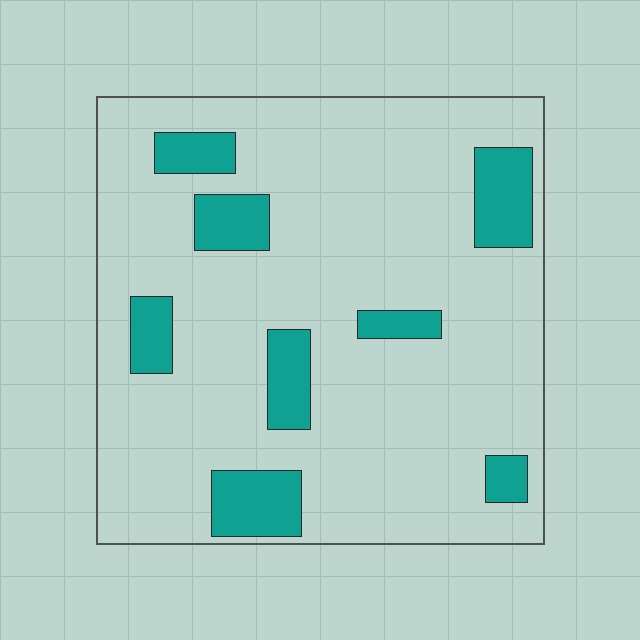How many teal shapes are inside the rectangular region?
8.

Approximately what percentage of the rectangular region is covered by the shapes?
Approximately 15%.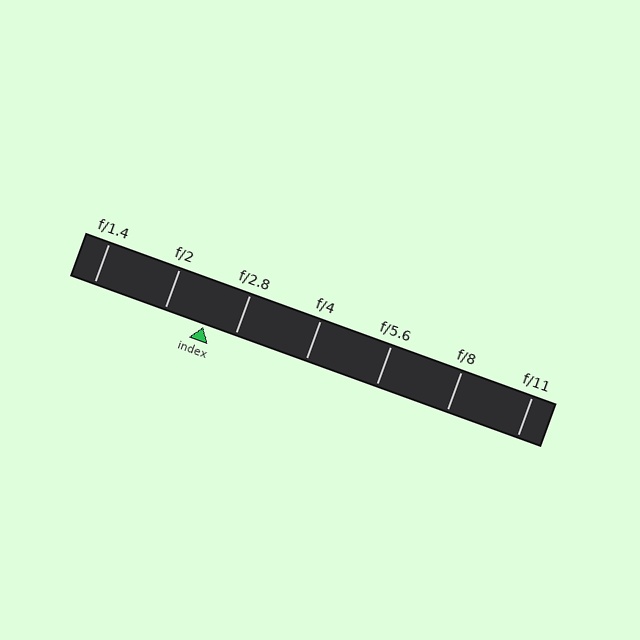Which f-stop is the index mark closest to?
The index mark is closest to f/2.8.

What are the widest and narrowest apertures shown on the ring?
The widest aperture shown is f/1.4 and the narrowest is f/11.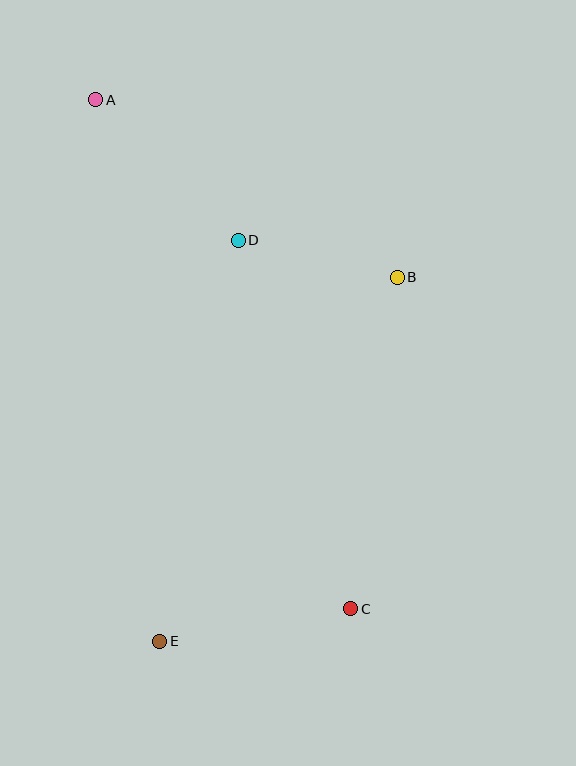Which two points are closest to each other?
Points B and D are closest to each other.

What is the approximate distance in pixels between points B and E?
The distance between B and E is approximately 435 pixels.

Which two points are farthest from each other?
Points A and C are farthest from each other.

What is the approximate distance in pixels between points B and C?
The distance between B and C is approximately 335 pixels.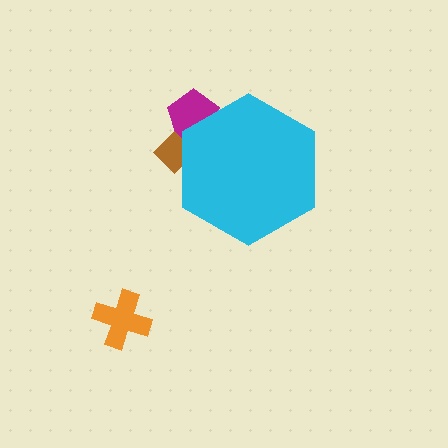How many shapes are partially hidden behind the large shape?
2 shapes are partially hidden.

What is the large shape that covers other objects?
A cyan hexagon.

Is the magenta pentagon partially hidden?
Yes, the magenta pentagon is partially hidden behind the cyan hexagon.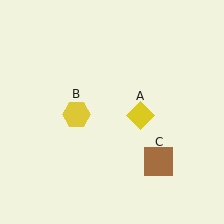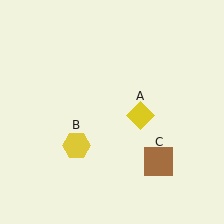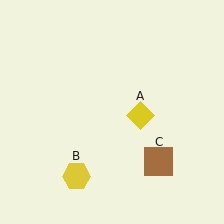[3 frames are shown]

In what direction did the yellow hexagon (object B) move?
The yellow hexagon (object B) moved down.